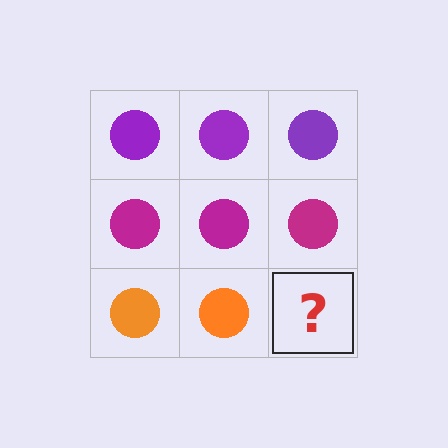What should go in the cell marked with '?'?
The missing cell should contain an orange circle.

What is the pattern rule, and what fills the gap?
The rule is that each row has a consistent color. The gap should be filled with an orange circle.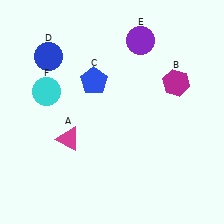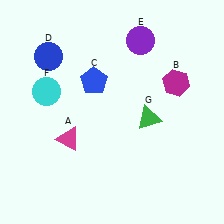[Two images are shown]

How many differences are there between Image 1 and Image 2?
There is 1 difference between the two images.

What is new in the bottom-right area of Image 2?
A green triangle (G) was added in the bottom-right area of Image 2.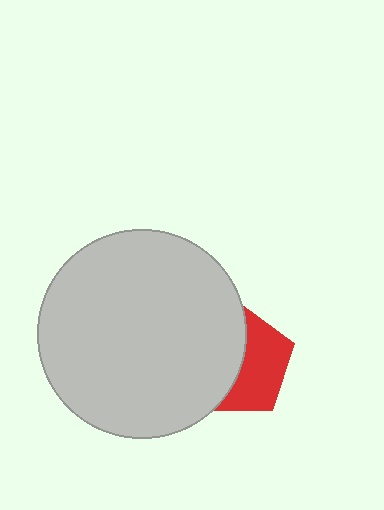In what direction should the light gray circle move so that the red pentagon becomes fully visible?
The light gray circle should move left. That is the shortest direction to clear the overlap and leave the red pentagon fully visible.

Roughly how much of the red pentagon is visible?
About half of it is visible (roughly 48%).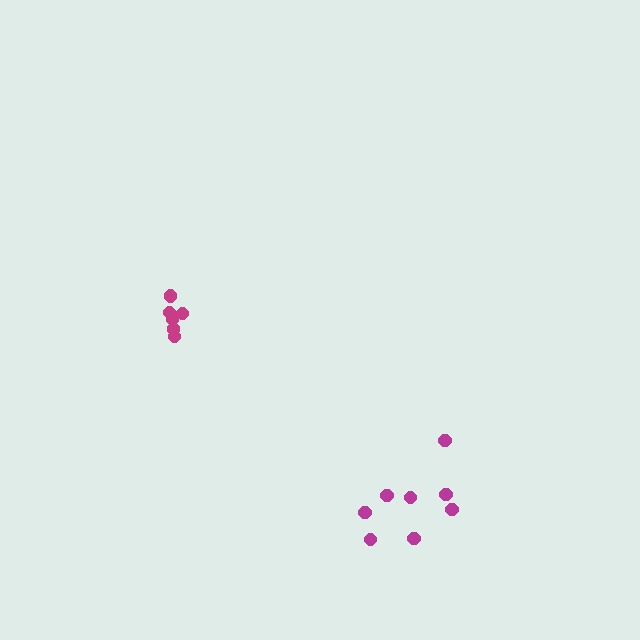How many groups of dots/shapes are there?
There are 2 groups.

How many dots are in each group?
Group 1: 6 dots, Group 2: 8 dots (14 total).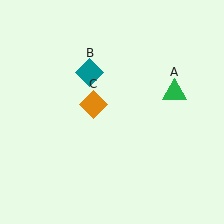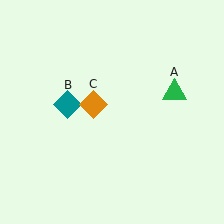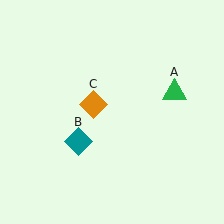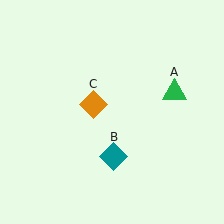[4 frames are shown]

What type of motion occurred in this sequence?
The teal diamond (object B) rotated counterclockwise around the center of the scene.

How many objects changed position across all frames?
1 object changed position: teal diamond (object B).